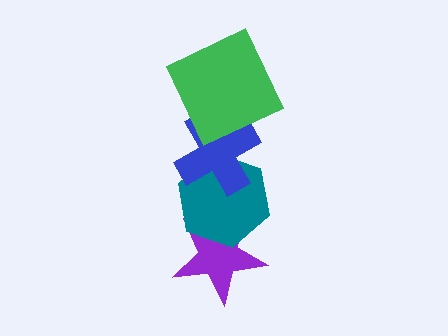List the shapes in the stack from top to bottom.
From top to bottom: the green square, the blue cross, the teal hexagon, the purple star.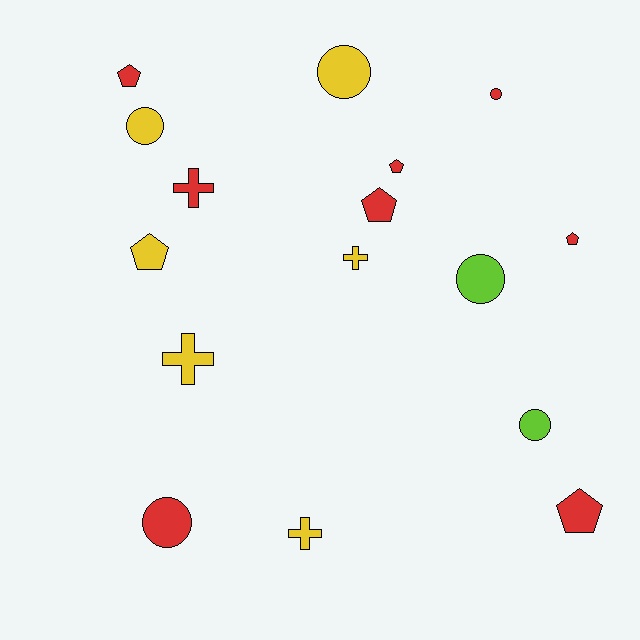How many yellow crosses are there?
There are 3 yellow crosses.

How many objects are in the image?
There are 16 objects.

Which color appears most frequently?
Red, with 8 objects.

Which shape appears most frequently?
Circle, with 6 objects.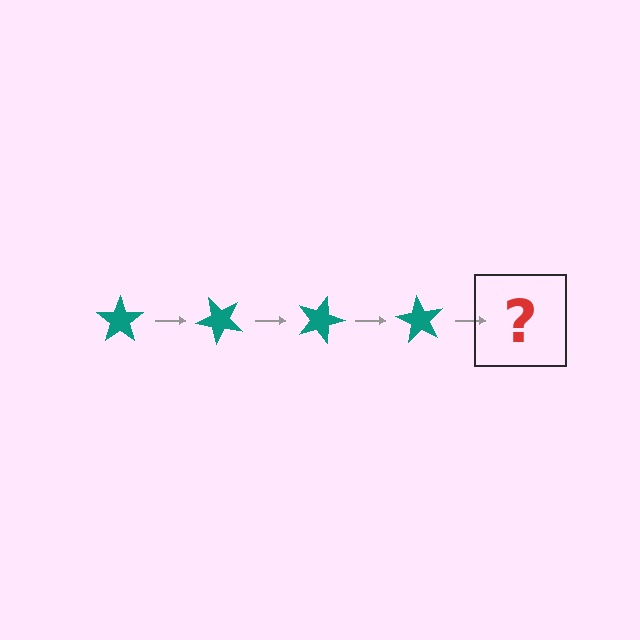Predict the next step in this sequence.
The next step is a teal star rotated 180 degrees.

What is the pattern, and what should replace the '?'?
The pattern is that the star rotates 45 degrees each step. The '?' should be a teal star rotated 180 degrees.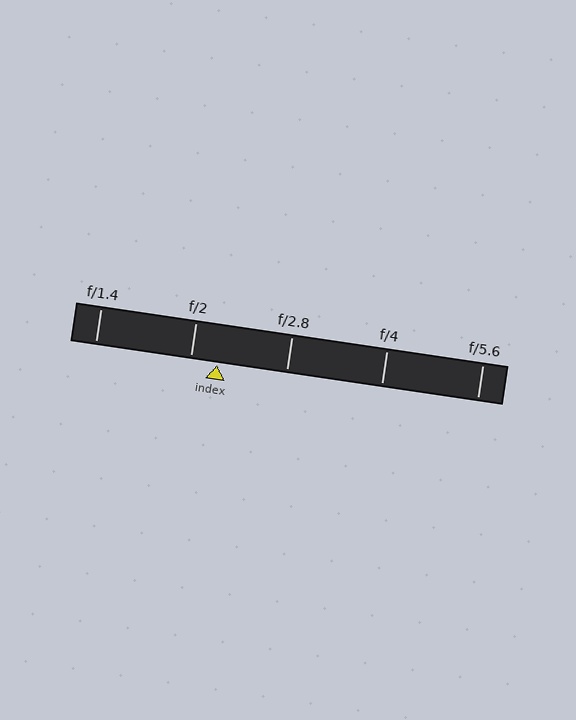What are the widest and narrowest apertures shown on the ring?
The widest aperture shown is f/1.4 and the narrowest is f/5.6.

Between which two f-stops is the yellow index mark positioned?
The index mark is between f/2 and f/2.8.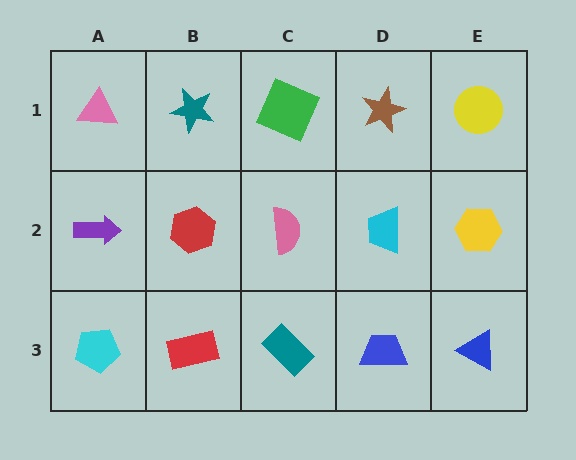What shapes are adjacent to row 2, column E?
A yellow circle (row 1, column E), a blue triangle (row 3, column E), a cyan trapezoid (row 2, column D).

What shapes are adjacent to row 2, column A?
A pink triangle (row 1, column A), a cyan pentagon (row 3, column A), a red hexagon (row 2, column B).